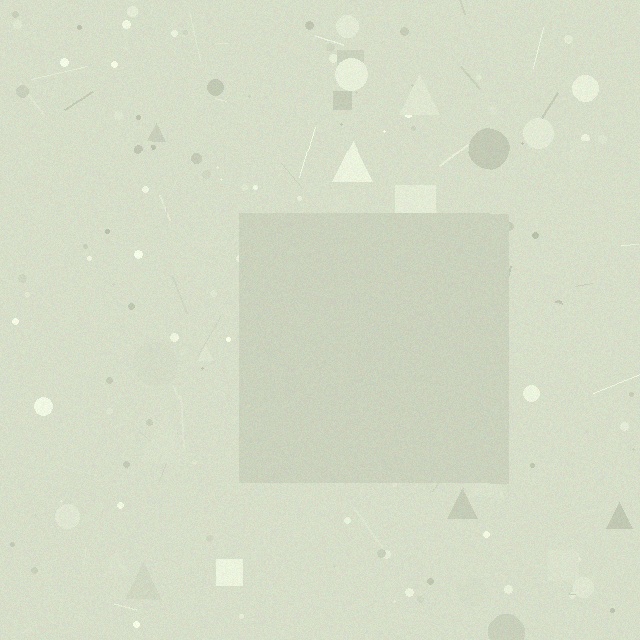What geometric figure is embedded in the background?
A square is embedded in the background.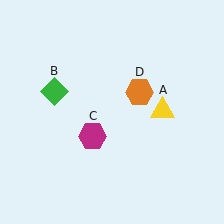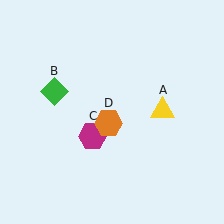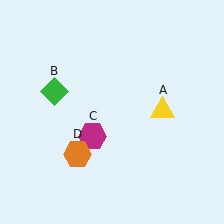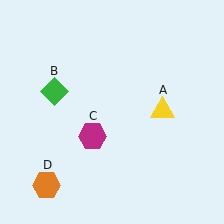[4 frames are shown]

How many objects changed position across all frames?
1 object changed position: orange hexagon (object D).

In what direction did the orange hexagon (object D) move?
The orange hexagon (object D) moved down and to the left.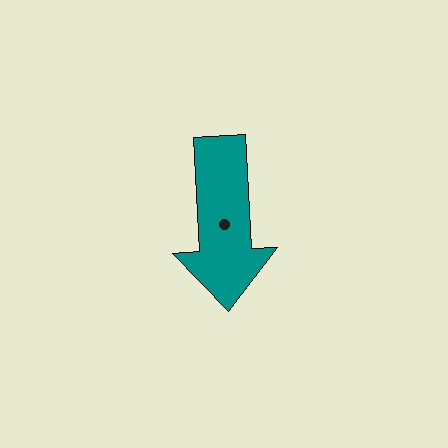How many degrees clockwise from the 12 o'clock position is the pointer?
Approximately 177 degrees.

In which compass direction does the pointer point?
South.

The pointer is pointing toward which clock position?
Roughly 6 o'clock.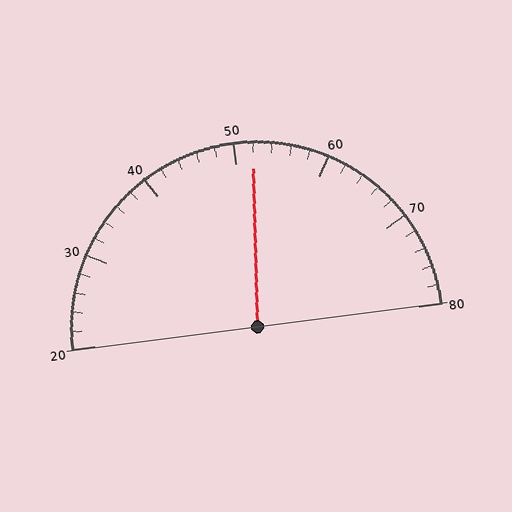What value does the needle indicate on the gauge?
The needle indicates approximately 52.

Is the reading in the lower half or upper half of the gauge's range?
The reading is in the upper half of the range (20 to 80).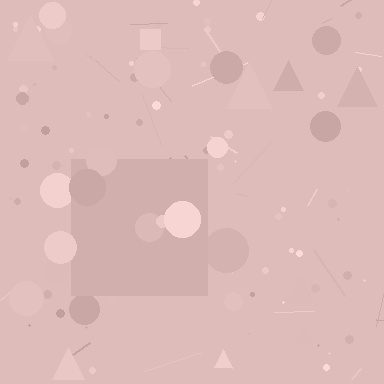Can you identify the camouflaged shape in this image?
The camouflaged shape is a square.